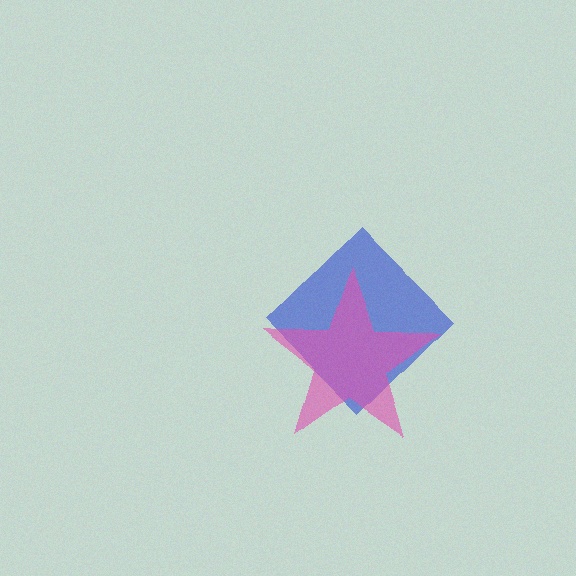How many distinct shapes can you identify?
There are 2 distinct shapes: a blue diamond, a pink star.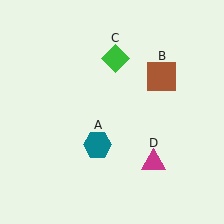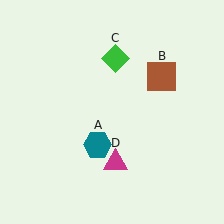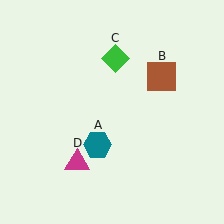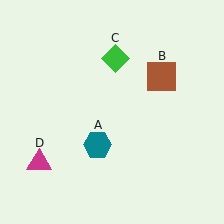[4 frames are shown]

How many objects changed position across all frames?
1 object changed position: magenta triangle (object D).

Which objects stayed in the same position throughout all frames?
Teal hexagon (object A) and brown square (object B) and green diamond (object C) remained stationary.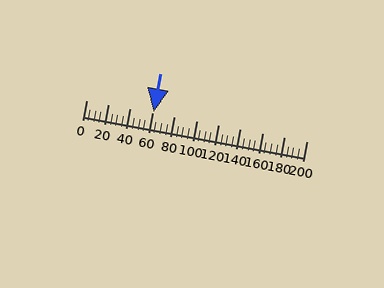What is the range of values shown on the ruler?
The ruler shows values from 0 to 200.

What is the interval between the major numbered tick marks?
The major tick marks are spaced 20 units apart.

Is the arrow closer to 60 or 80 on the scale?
The arrow is closer to 60.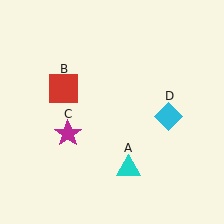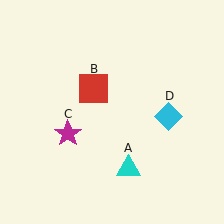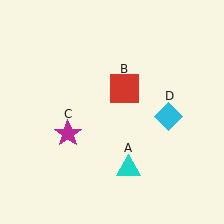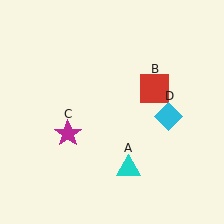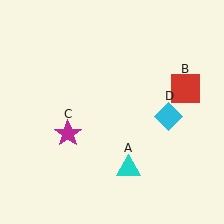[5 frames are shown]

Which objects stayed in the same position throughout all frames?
Cyan triangle (object A) and magenta star (object C) and cyan diamond (object D) remained stationary.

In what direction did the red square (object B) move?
The red square (object B) moved right.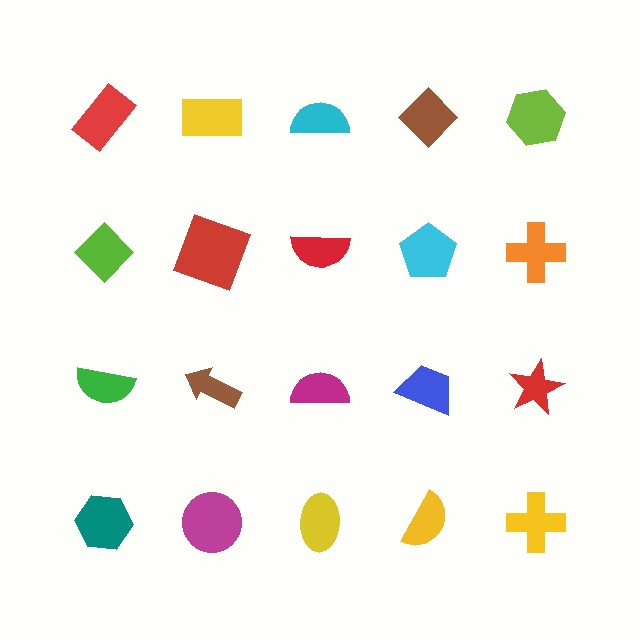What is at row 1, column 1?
A red rectangle.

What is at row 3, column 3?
A magenta semicircle.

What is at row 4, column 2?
A magenta circle.